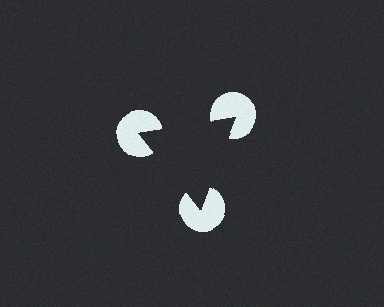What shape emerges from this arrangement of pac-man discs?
An illusory triangle — its edges are inferred from the aligned wedge cuts in the pac-man discs, not physically drawn.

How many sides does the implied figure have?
3 sides.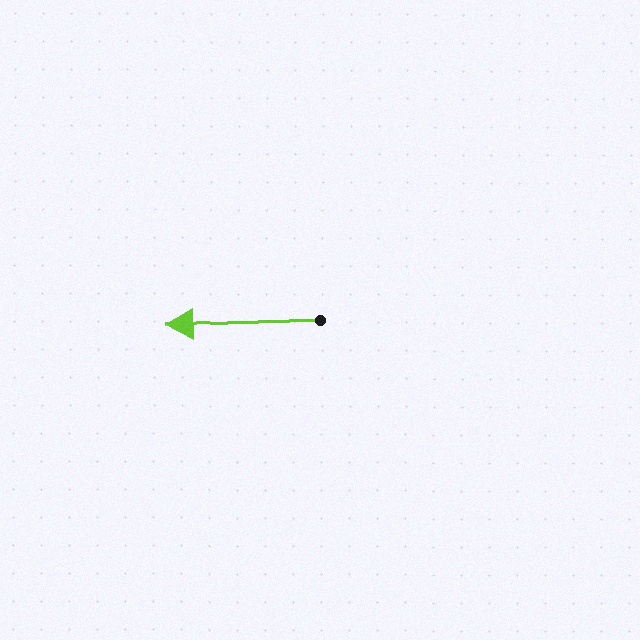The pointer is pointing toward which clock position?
Roughly 9 o'clock.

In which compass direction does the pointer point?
West.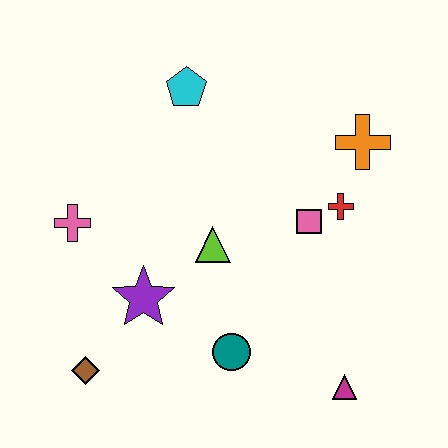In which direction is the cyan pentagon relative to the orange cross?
The cyan pentagon is to the left of the orange cross.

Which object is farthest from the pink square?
The brown diamond is farthest from the pink square.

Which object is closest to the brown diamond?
The purple star is closest to the brown diamond.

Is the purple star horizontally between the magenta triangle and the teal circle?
No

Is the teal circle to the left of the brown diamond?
No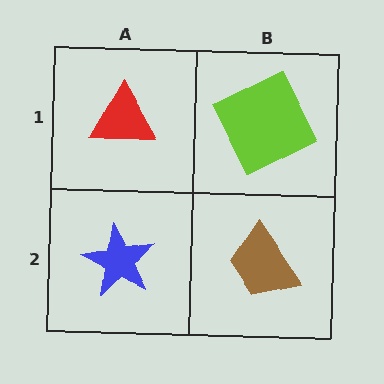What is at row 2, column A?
A blue star.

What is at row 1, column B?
A lime square.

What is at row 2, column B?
A brown trapezoid.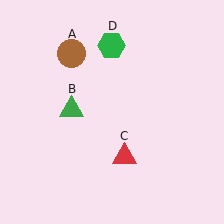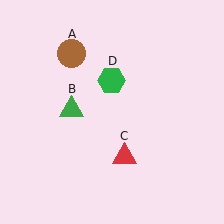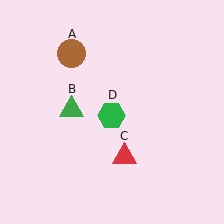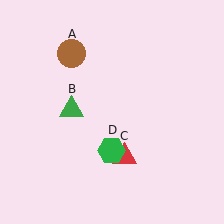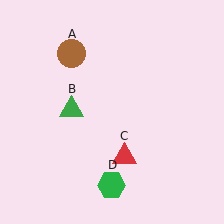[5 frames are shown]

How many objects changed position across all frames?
1 object changed position: green hexagon (object D).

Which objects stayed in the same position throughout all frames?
Brown circle (object A) and green triangle (object B) and red triangle (object C) remained stationary.